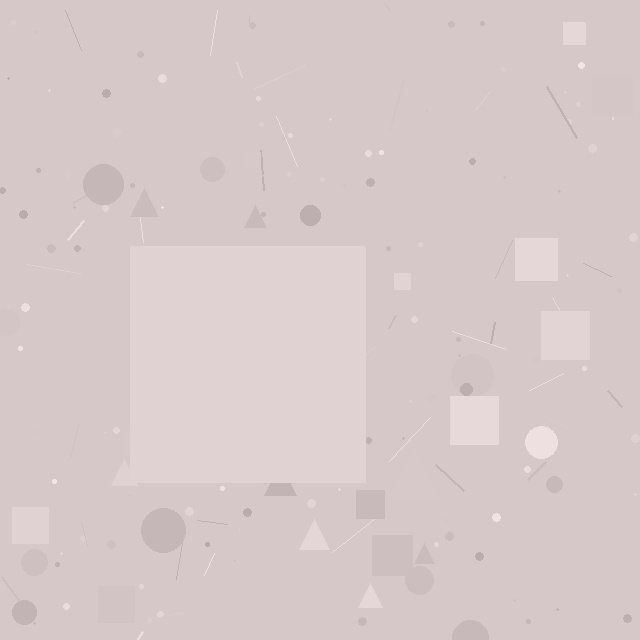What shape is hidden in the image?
A square is hidden in the image.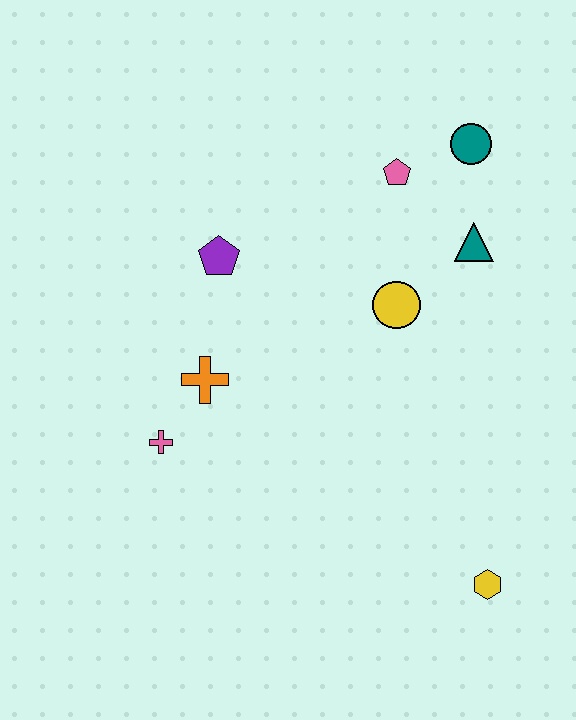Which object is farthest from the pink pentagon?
The yellow hexagon is farthest from the pink pentagon.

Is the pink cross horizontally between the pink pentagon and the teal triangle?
No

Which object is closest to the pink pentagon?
The teal circle is closest to the pink pentagon.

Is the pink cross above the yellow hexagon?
Yes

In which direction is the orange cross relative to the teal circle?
The orange cross is to the left of the teal circle.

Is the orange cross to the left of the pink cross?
No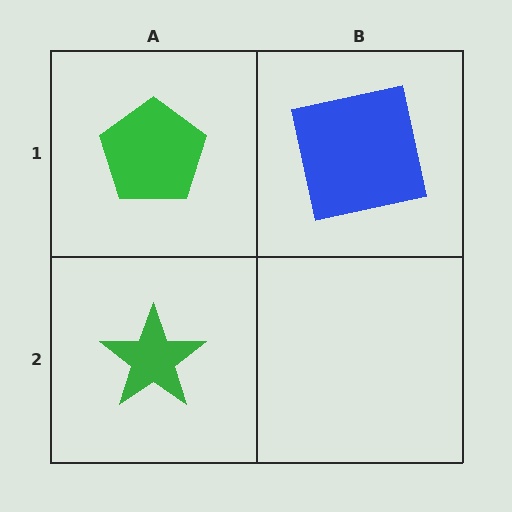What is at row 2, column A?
A green star.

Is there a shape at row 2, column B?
No, that cell is empty.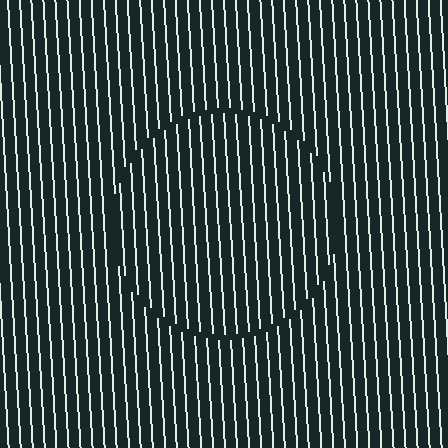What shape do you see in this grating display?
An illusory circle. The interior of the shape contains the same grating, shifted by half a period — the contour is defined by the phase discontinuity where line-ends from the inner and outer gratings abut.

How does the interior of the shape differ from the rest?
The interior of the shape contains the same grating, shifted by half a period — the contour is defined by the phase discontinuity where line-ends from the inner and outer gratings abut.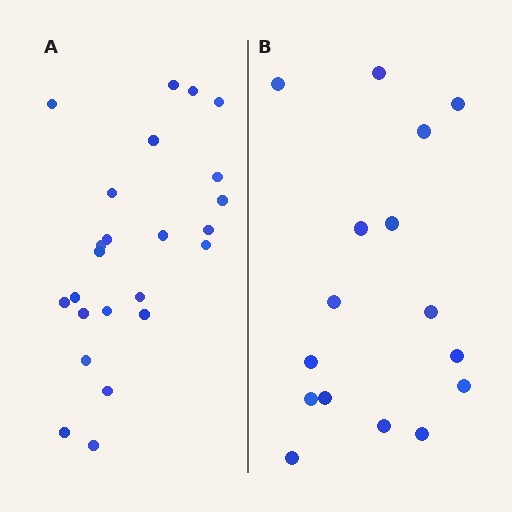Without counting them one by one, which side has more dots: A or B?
Region A (the left region) has more dots.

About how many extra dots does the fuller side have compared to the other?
Region A has roughly 8 or so more dots than region B.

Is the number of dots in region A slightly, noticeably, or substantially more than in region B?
Region A has substantially more. The ratio is roughly 1.5 to 1.